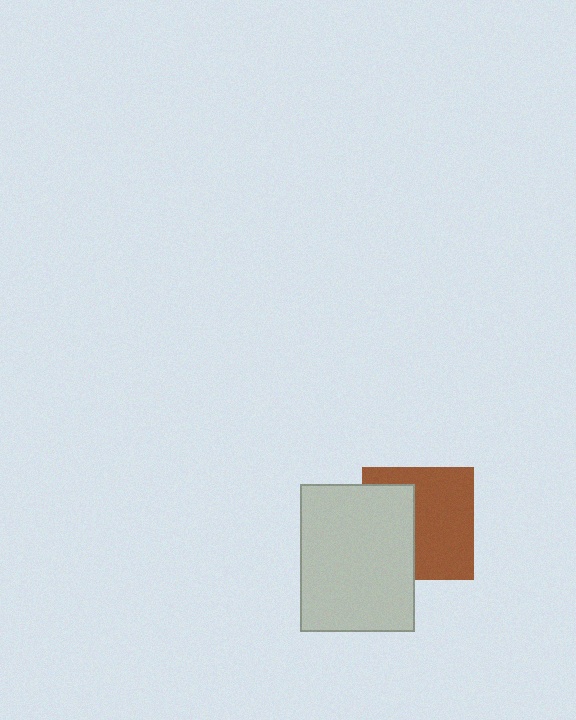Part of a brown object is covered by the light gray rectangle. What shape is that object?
It is a square.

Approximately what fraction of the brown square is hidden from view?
Roughly 41% of the brown square is hidden behind the light gray rectangle.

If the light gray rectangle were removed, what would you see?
You would see the complete brown square.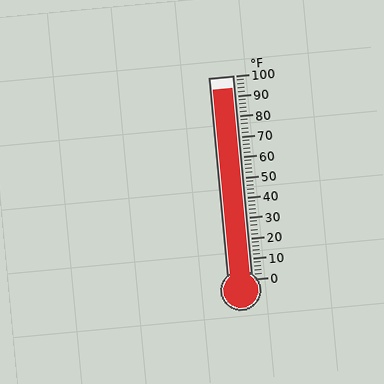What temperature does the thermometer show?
The thermometer shows approximately 94°F.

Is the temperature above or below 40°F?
The temperature is above 40°F.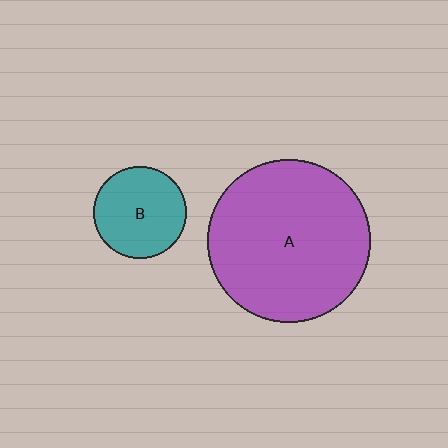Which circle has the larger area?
Circle A (purple).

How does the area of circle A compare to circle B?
Approximately 3.1 times.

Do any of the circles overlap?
No, none of the circles overlap.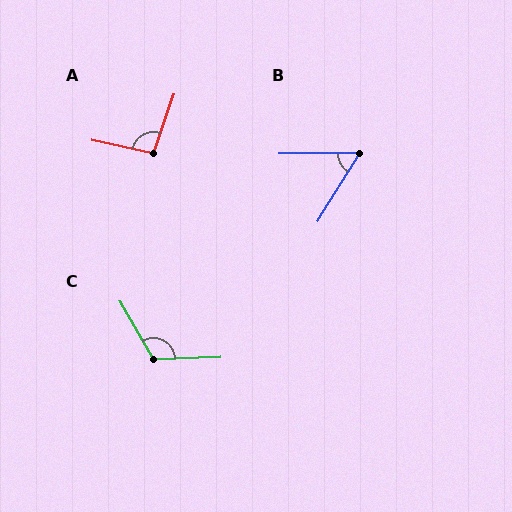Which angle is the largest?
C, at approximately 118 degrees.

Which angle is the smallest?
B, at approximately 58 degrees.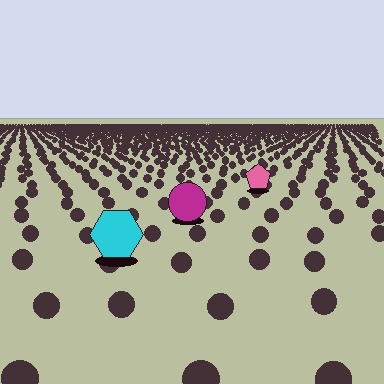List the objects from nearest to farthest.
From nearest to farthest: the cyan hexagon, the magenta circle, the pink pentagon.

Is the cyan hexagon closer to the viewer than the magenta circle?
Yes. The cyan hexagon is closer — you can tell from the texture gradient: the ground texture is coarser near it.